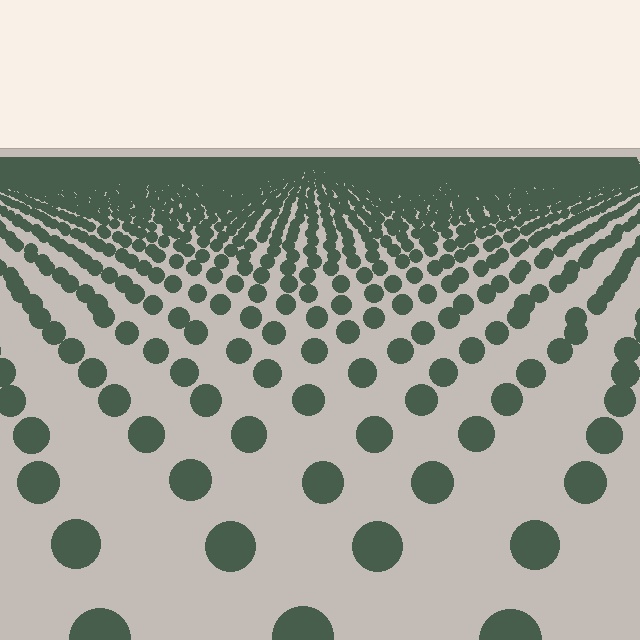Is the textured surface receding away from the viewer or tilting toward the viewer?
The surface is receding away from the viewer. Texture elements get smaller and denser toward the top.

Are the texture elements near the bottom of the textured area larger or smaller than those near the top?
Larger. Near the bottom, elements are closer to the viewer and appear at a bigger on-screen size.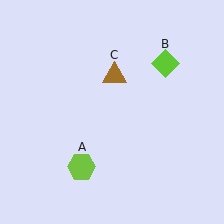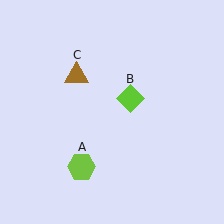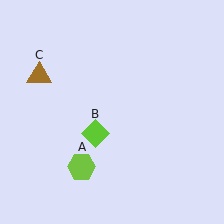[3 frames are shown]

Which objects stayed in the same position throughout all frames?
Lime hexagon (object A) remained stationary.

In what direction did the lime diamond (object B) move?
The lime diamond (object B) moved down and to the left.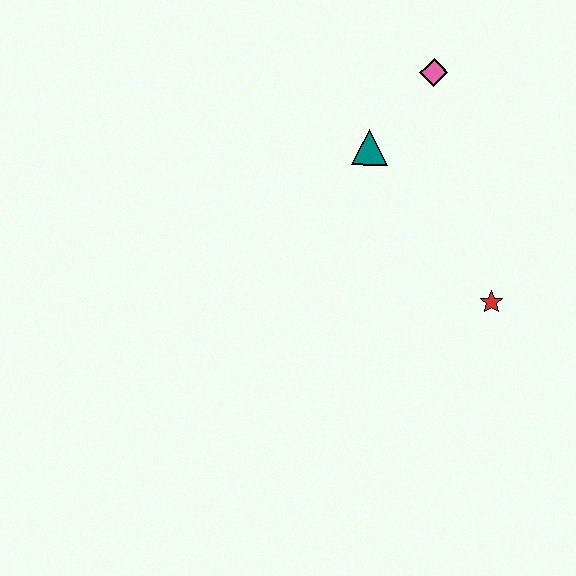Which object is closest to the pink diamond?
The teal triangle is closest to the pink diamond.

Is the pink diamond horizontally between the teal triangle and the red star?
Yes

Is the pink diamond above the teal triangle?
Yes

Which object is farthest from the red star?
The pink diamond is farthest from the red star.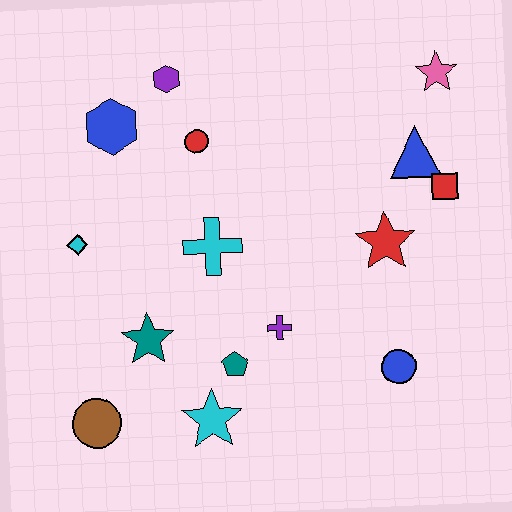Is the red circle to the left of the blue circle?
Yes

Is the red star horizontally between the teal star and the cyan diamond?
No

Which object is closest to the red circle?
The purple hexagon is closest to the red circle.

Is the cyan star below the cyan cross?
Yes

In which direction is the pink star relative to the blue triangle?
The pink star is above the blue triangle.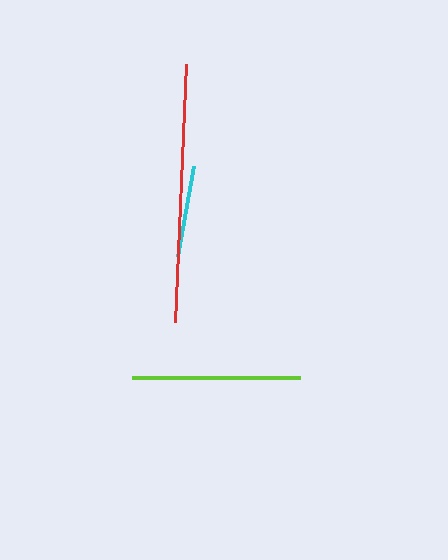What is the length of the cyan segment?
The cyan segment is approximately 91 pixels long.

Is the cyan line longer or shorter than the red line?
The red line is longer than the cyan line.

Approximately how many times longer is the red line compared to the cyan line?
The red line is approximately 2.8 times the length of the cyan line.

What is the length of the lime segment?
The lime segment is approximately 168 pixels long.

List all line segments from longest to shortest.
From longest to shortest: red, lime, cyan.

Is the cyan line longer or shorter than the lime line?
The lime line is longer than the cyan line.